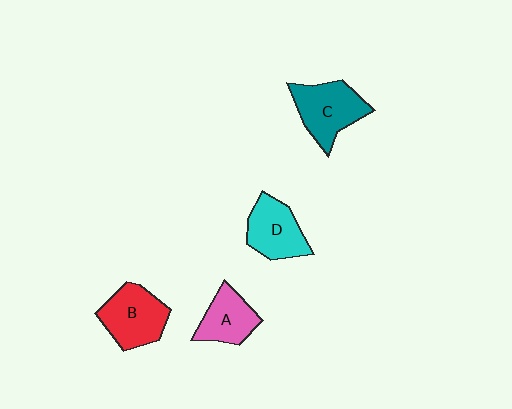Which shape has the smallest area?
Shape A (pink).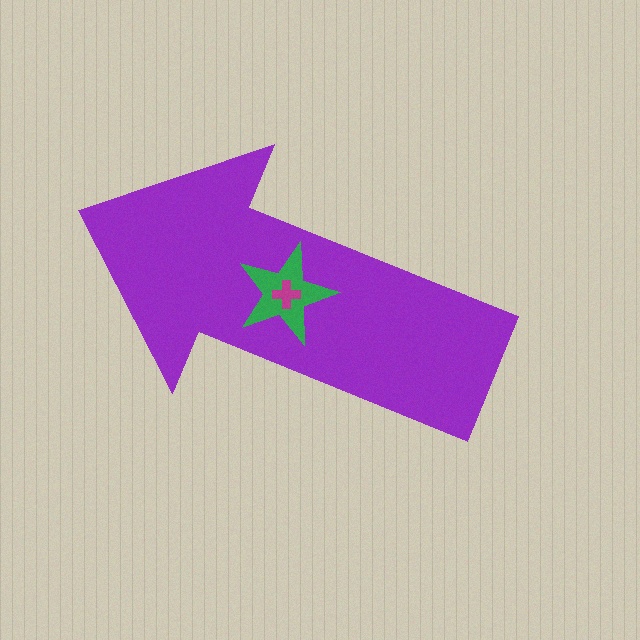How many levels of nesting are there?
3.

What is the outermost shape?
The purple arrow.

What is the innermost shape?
The magenta cross.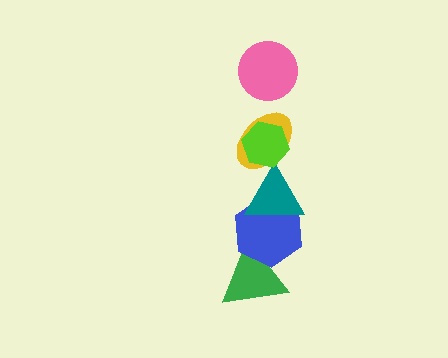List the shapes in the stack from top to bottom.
From top to bottom: the pink circle, the lime hexagon, the yellow ellipse, the teal triangle, the blue hexagon, the green triangle.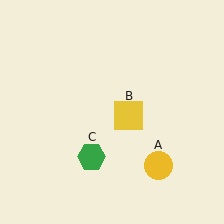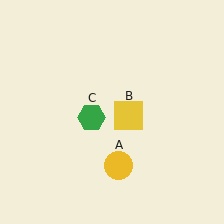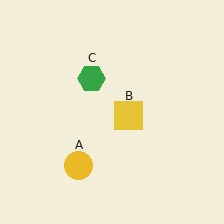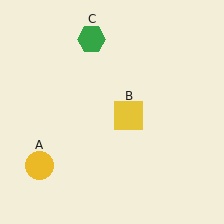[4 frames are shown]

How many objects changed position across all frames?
2 objects changed position: yellow circle (object A), green hexagon (object C).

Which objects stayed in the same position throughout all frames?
Yellow square (object B) remained stationary.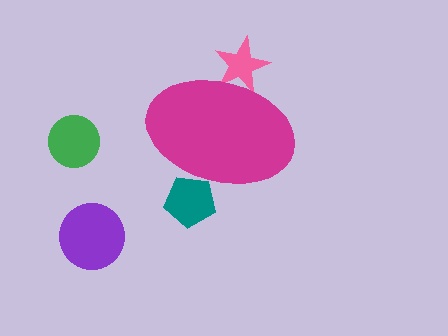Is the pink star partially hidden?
Yes, the pink star is partially hidden behind the magenta ellipse.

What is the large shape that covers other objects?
A magenta ellipse.